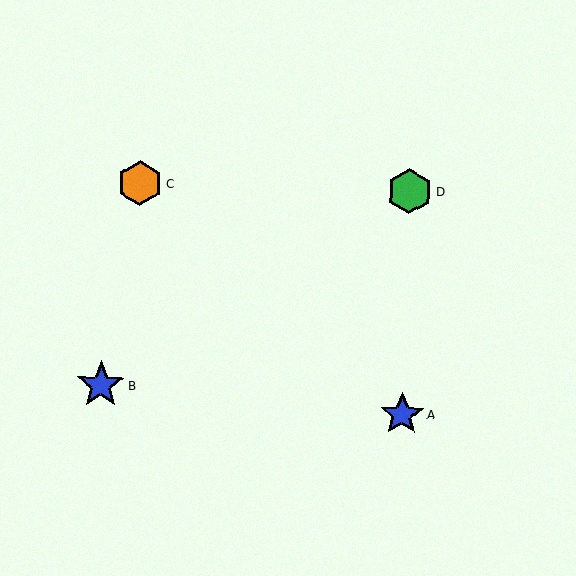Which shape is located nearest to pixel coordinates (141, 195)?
The orange hexagon (labeled C) at (140, 183) is nearest to that location.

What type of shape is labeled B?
Shape B is a blue star.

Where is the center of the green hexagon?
The center of the green hexagon is at (410, 191).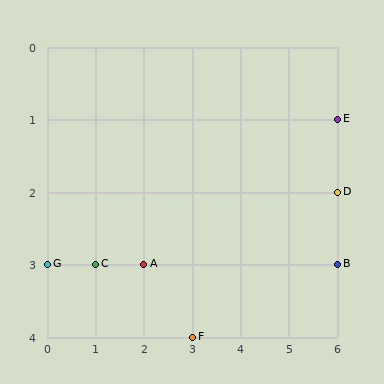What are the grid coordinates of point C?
Point C is at grid coordinates (1, 3).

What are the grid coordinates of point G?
Point G is at grid coordinates (0, 3).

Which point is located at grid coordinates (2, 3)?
Point A is at (2, 3).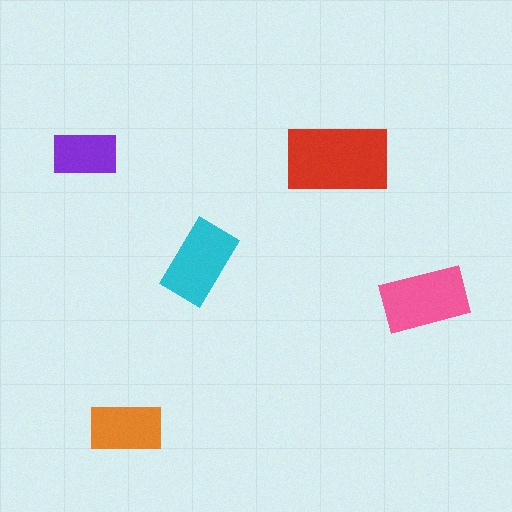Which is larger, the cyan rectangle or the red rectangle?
The red one.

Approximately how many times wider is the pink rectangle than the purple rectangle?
About 1.5 times wider.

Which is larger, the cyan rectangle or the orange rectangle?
The cyan one.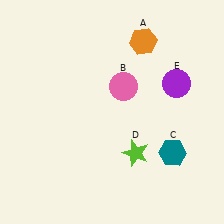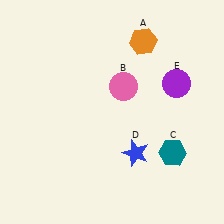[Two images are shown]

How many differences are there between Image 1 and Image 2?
There is 1 difference between the two images.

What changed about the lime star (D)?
In Image 1, D is lime. In Image 2, it changed to blue.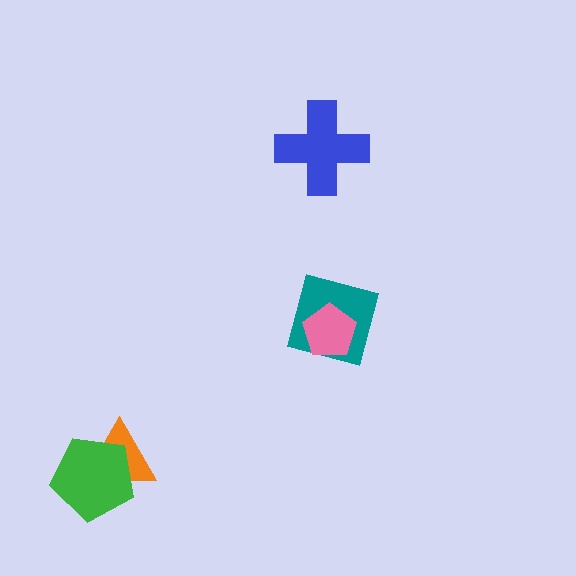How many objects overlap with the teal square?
1 object overlaps with the teal square.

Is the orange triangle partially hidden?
Yes, it is partially covered by another shape.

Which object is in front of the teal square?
The pink pentagon is in front of the teal square.